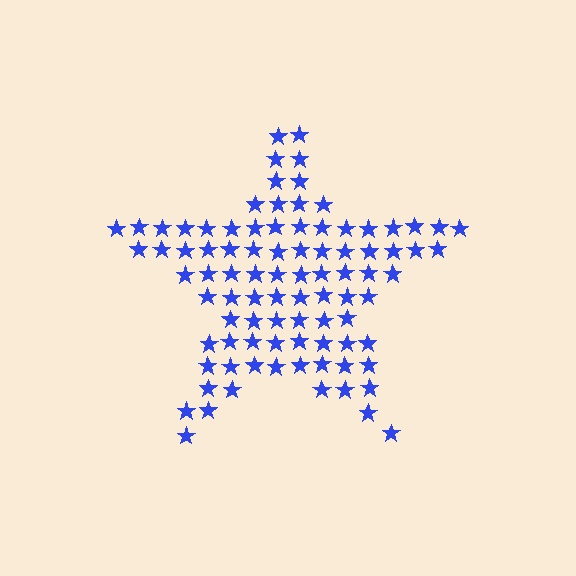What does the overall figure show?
The overall figure shows a star.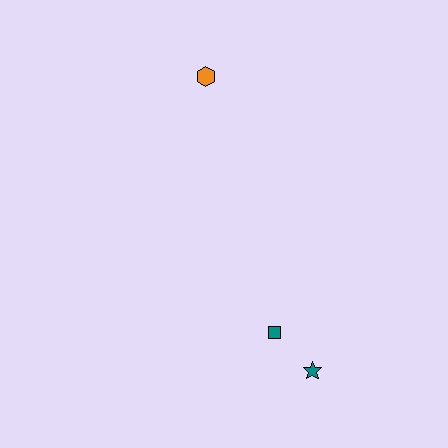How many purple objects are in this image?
There are no purple objects.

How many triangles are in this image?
There are no triangles.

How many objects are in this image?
There are 3 objects.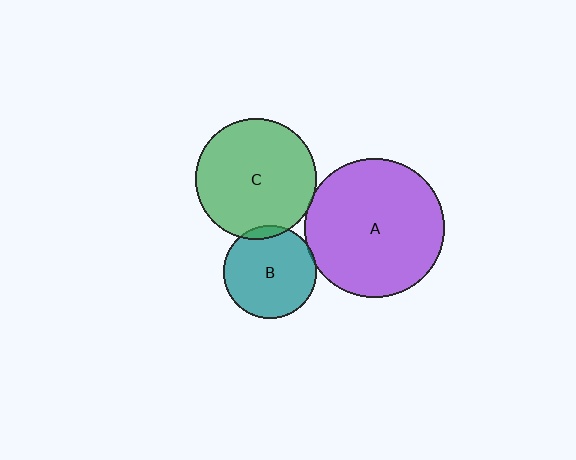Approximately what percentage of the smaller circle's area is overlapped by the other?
Approximately 5%.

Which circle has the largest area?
Circle A (purple).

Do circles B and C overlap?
Yes.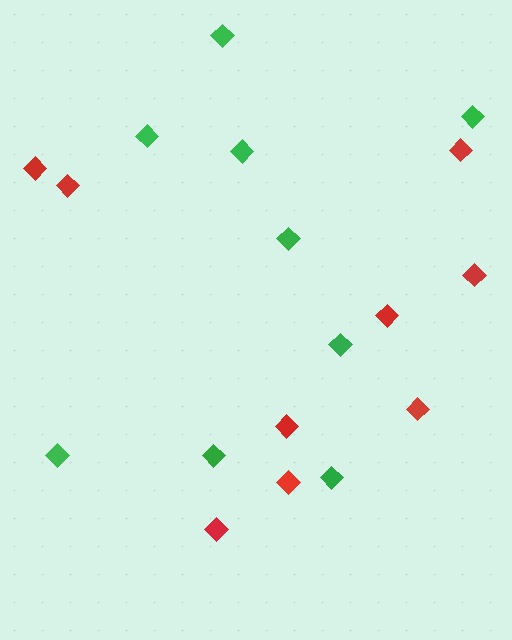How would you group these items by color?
There are 2 groups: one group of green diamonds (9) and one group of red diamonds (9).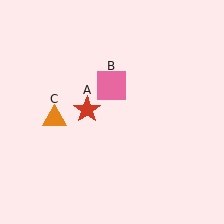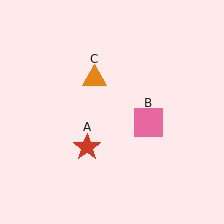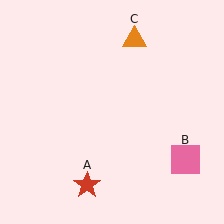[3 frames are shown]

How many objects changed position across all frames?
3 objects changed position: red star (object A), pink square (object B), orange triangle (object C).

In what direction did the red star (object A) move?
The red star (object A) moved down.